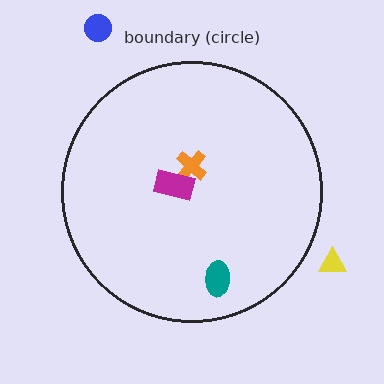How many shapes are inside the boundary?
3 inside, 2 outside.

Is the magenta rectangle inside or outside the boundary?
Inside.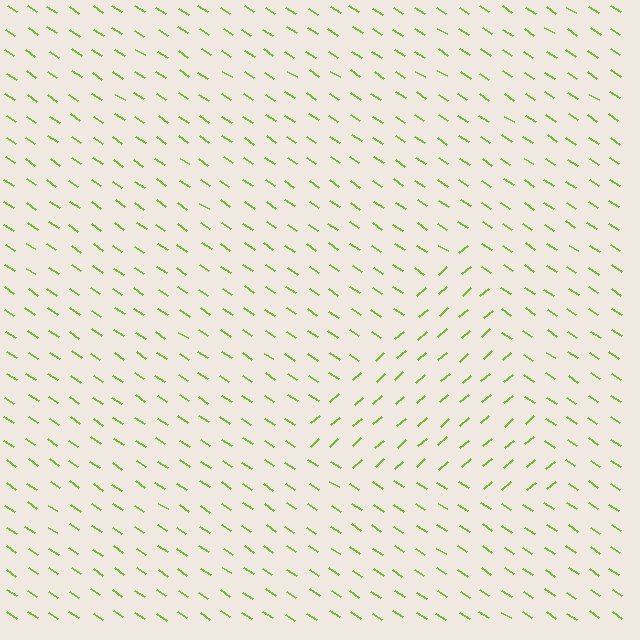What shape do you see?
I see a triangle.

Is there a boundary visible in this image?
Yes, there is a texture boundary formed by a change in line orientation.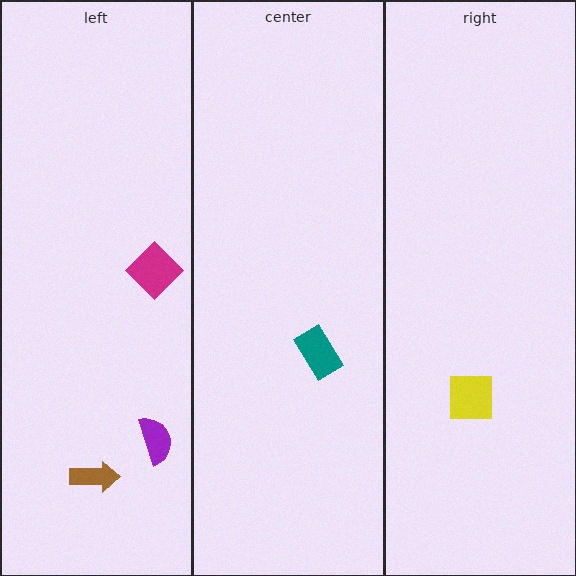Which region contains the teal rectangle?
The center region.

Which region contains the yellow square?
The right region.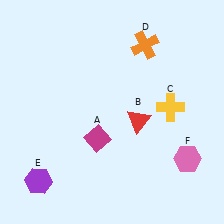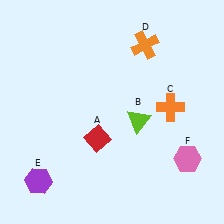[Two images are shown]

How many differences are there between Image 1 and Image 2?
There are 3 differences between the two images.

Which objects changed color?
A changed from magenta to red. B changed from red to lime. C changed from yellow to orange.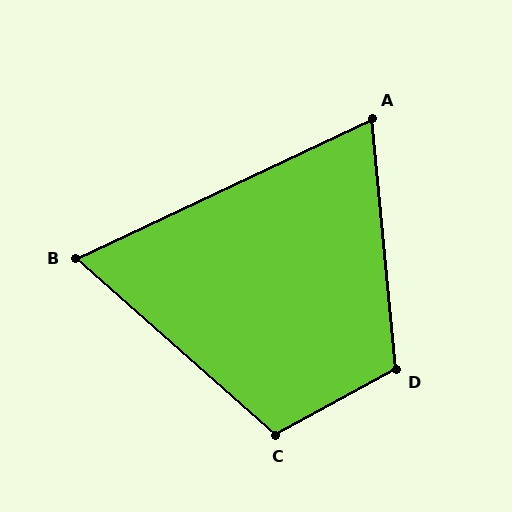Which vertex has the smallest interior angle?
B, at approximately 67 degrees.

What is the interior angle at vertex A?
Approximately 70 degrees (acute).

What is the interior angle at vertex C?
Approximately 110 degrees (obtuse).